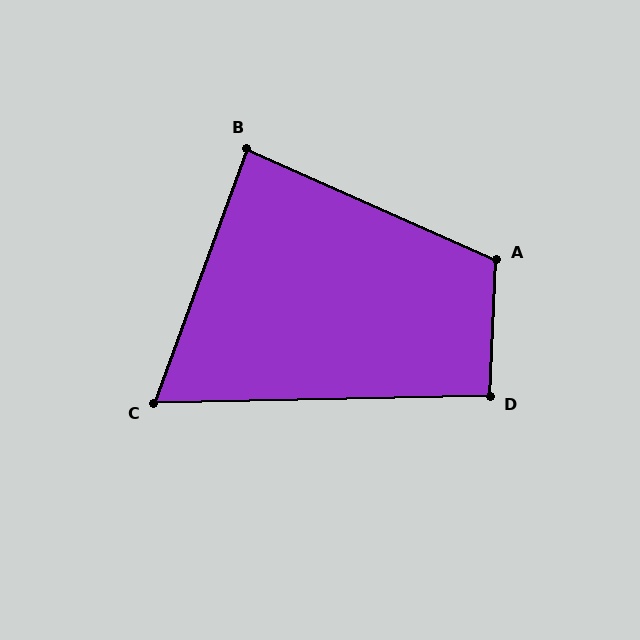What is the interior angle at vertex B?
Approximately 86 degrees (approximately right).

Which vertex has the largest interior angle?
A, at approximately 111 degrees.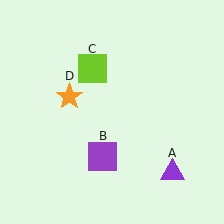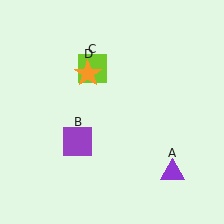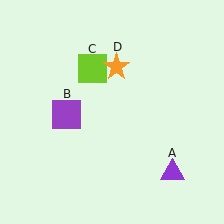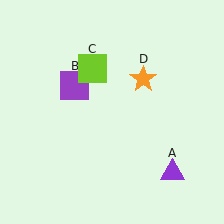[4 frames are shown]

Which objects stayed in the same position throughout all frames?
Purple triangle (object A) and lime square (object C) remained stationary.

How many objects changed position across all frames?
2 objects changed position: purple square (object B), orange star (object D).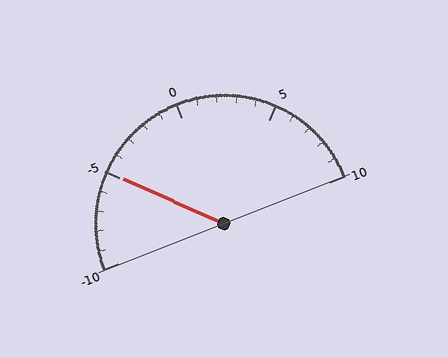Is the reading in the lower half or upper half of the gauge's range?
The reading is in the lower half of the range (-10 to 10).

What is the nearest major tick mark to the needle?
The nearest major tick mark is -5.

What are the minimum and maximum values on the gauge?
The gauge ranges from -10 to 10.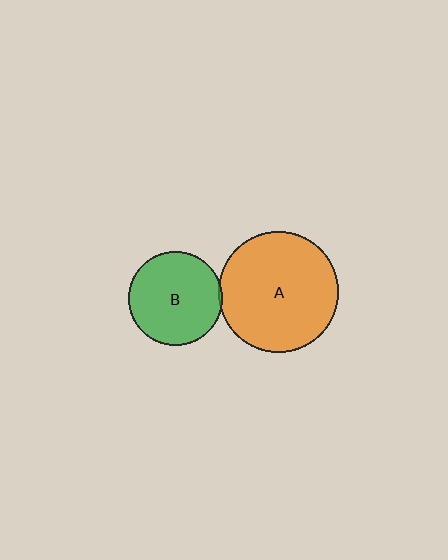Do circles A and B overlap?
Yes.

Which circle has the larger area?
Circle A (orange).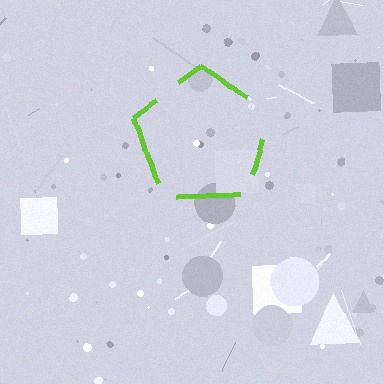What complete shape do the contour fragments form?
The contour fragments form a pentagon.